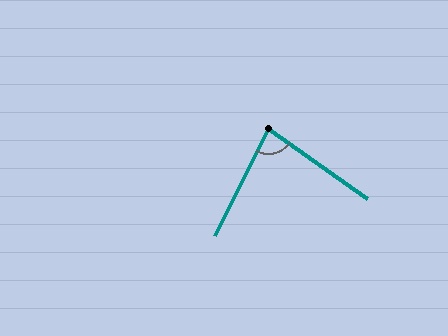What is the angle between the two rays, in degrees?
Approximately 81 degrees.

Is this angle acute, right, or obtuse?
It is acute.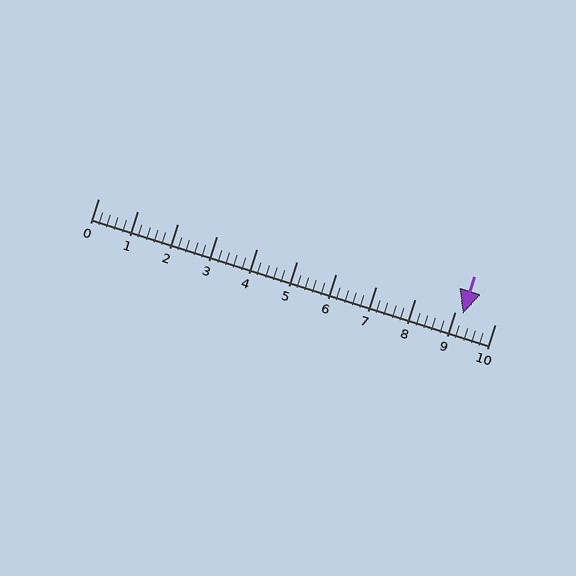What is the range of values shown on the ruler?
The ruler shows values from 0 to 10.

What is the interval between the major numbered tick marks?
The major tick marks are spaced 1 units apart.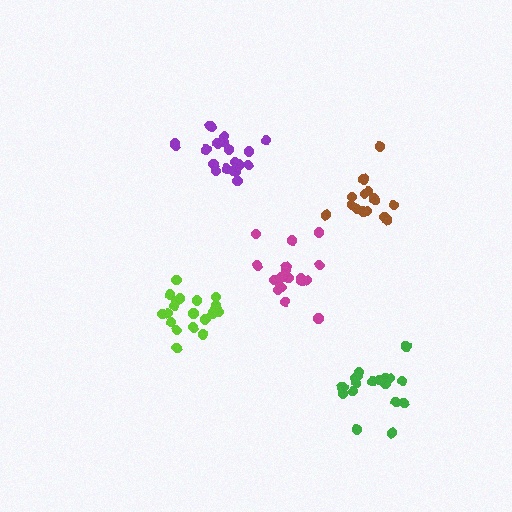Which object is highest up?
The purple cluster is topmost.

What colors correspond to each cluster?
The clusters are colored: brown, green, purple, lime, magenta.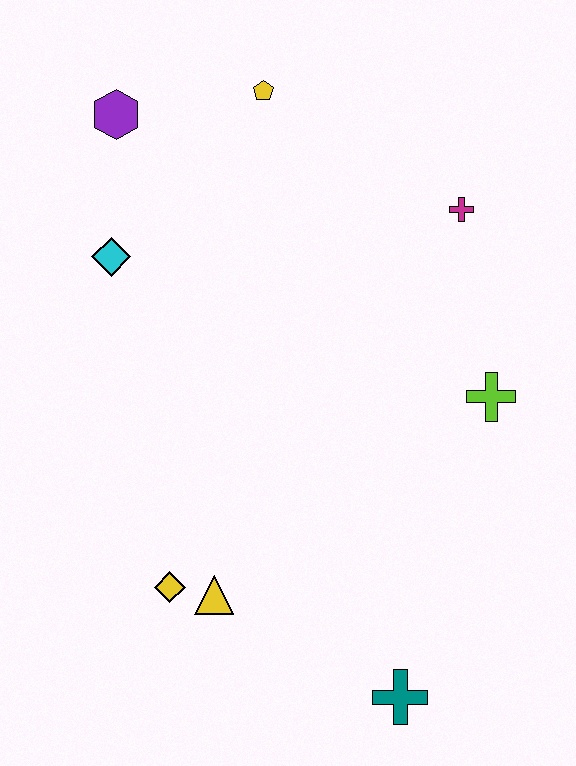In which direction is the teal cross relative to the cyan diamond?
The teal cross is below the cyan diamond.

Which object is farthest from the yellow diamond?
The yellow pentagon is farthest from the yellow diamond.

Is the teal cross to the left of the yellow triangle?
No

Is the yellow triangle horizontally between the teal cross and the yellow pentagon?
No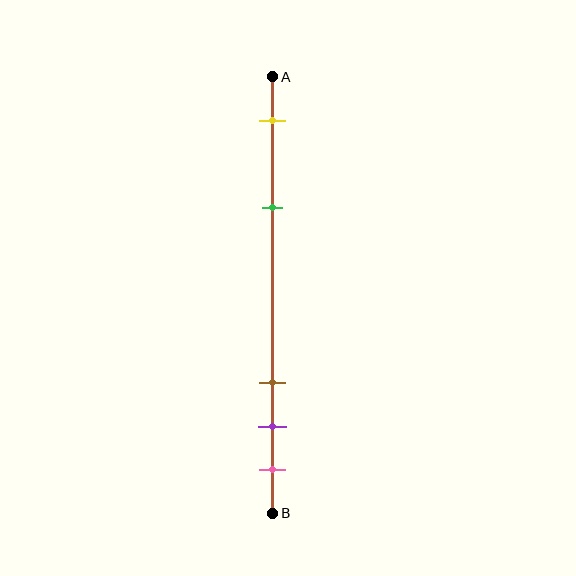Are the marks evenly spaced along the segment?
No, the marks are not evenly spaced.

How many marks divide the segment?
There are 5 marks dividing the segment.